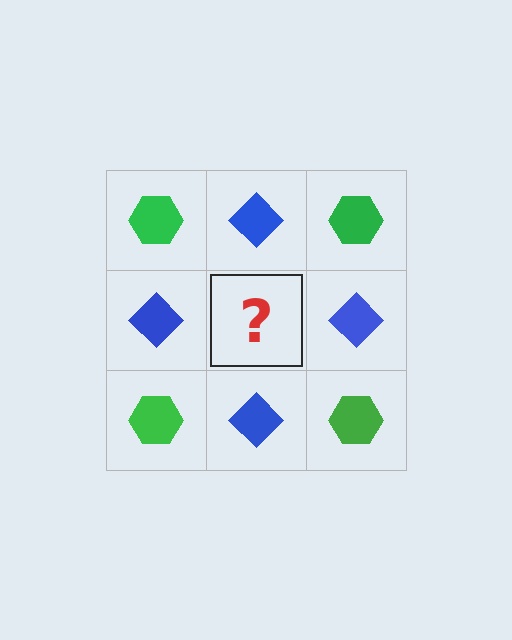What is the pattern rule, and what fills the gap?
The rule is that it alternates green hexagon and blue diamond in a checkerboard pattern. The gap should be filled with a green hexagon.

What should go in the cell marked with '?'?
The missing cell should contain a green hexagon.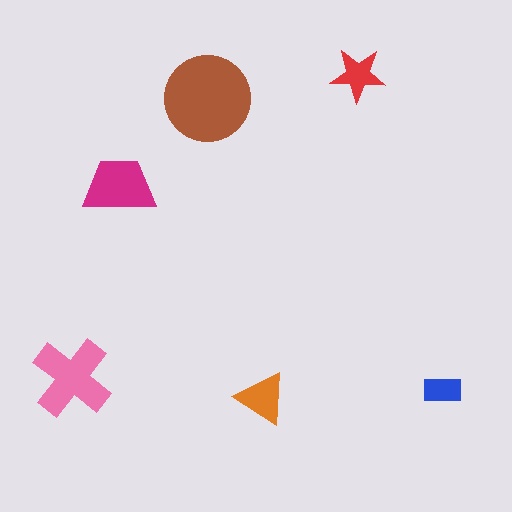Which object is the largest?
The brown circle.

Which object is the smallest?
The blue rectangle.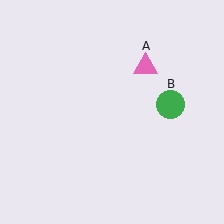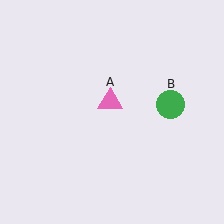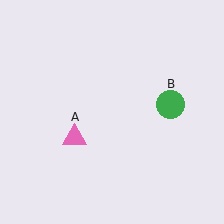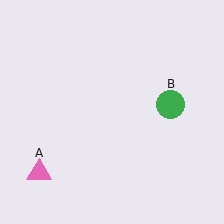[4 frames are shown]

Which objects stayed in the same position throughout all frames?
Green circle (object B) remained stationary.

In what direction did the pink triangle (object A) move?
The pink triangle (object A) moved down and to the left.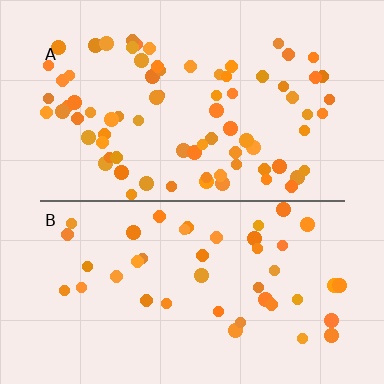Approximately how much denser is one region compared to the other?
Approximately 1.9× — region A over region B.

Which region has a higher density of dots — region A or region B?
A (the top).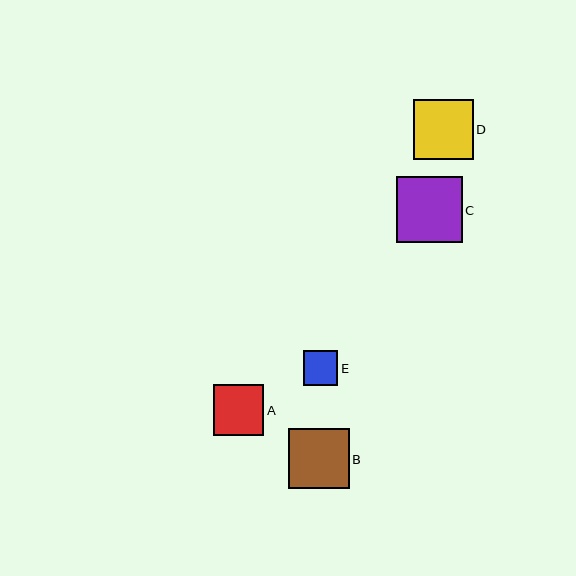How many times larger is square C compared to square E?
Square C is approximately 1.9 times the size of square E.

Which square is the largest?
Square C is the largest with a size of approximately 66 pixels.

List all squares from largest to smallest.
From largest to smallest: C, B, D, A, E.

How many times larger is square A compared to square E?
Square A is approximately 1.5 times the size of square E.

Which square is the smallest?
Square E is the smallest with a size of approximately 35 pixels.